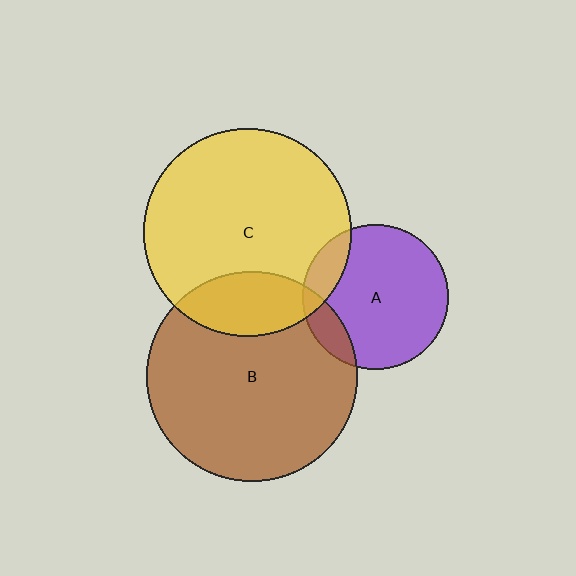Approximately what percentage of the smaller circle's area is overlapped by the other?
Approximately 20%.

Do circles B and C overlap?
Yes.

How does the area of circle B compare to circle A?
Approximately 2.1 times.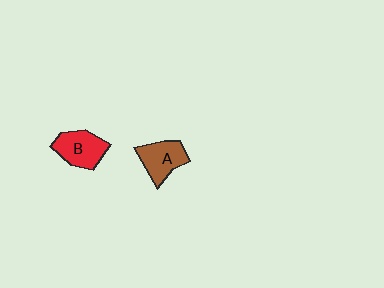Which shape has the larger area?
Shape B (red).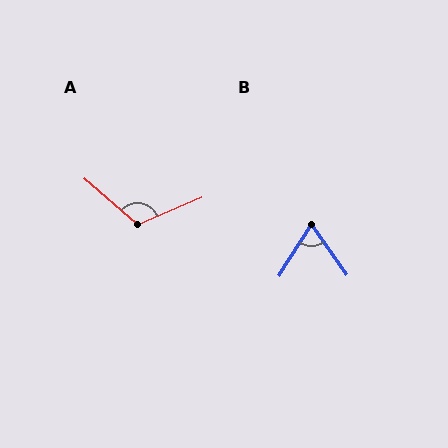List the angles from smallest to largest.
B (68°), A (116°).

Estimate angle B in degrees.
Approximately 68 degrees.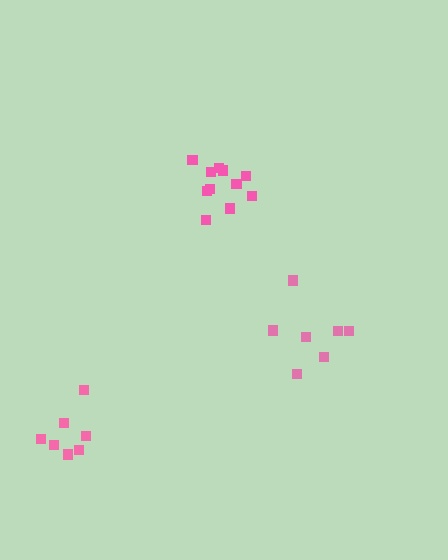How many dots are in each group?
Group 1: 7 dots, Group 2: 7 dots, Group 3: 11 dots (25 total).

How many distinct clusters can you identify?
There are 3 distinct clusters.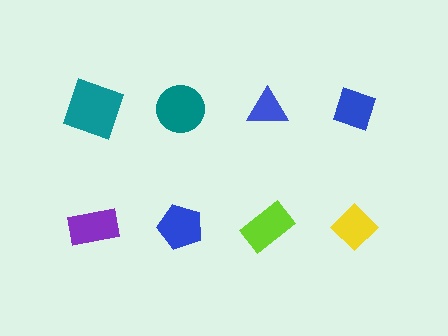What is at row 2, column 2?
A blue pentagon.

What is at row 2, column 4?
A yellow diamond.